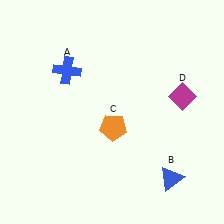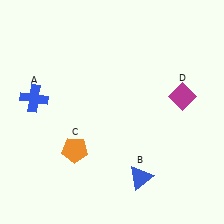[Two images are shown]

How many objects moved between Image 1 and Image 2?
3 objects moved between the two images.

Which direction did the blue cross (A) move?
The blue cross (A) moved left.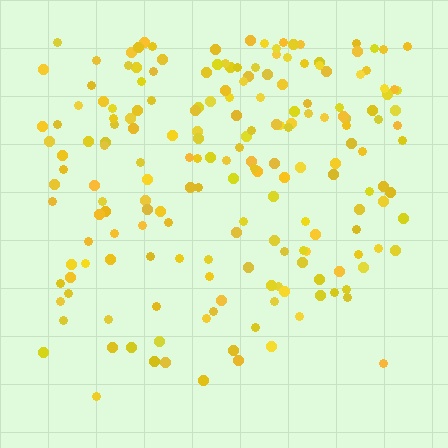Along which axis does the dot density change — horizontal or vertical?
Vertical.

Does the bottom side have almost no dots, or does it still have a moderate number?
Still a moderate number, just noticeably fewer than the top.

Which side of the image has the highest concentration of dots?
The top.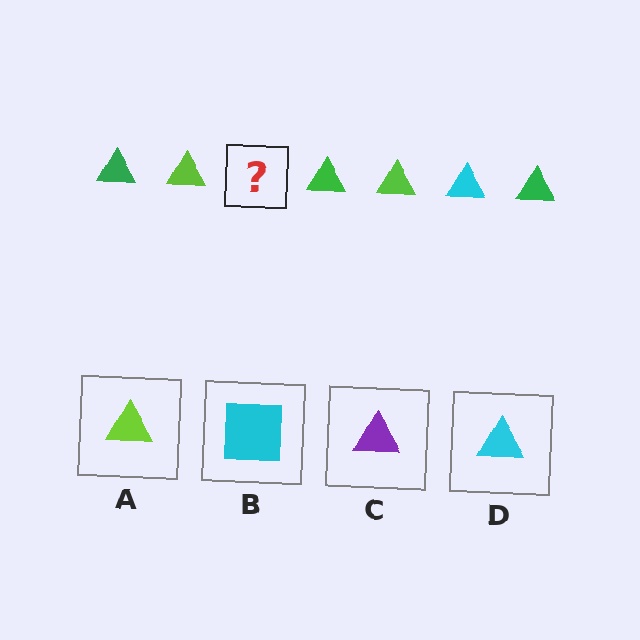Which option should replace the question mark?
Option D.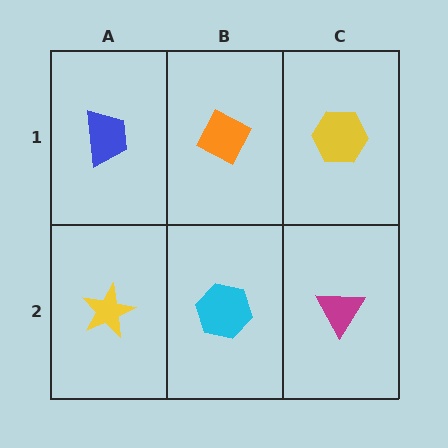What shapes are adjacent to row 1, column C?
A magenta triangle (row 2, column C), an orange diamond (row 1, column B).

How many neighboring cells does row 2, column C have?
2.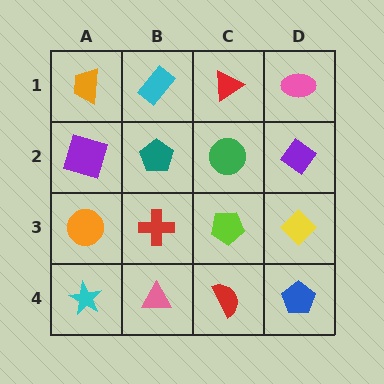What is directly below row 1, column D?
A purple diamond.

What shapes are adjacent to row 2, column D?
A pink ellipse (row 1, column D), a yellow diamond (row 3, column D), a green circle (row 2, column C).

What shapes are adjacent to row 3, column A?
A purple square (row 2, column A), a cyan star (row 4, column A), a red cross (row 3, column B).